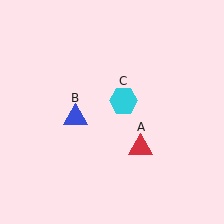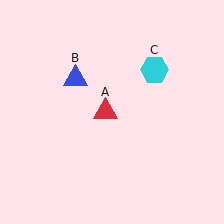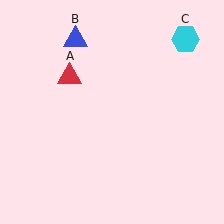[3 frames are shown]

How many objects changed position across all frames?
3 objects changed position: red triangle (object A), blue triangle (object B), cyan hexagon (object C).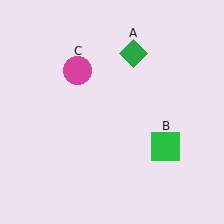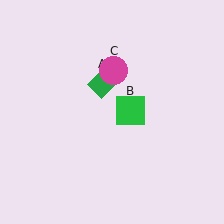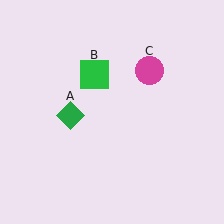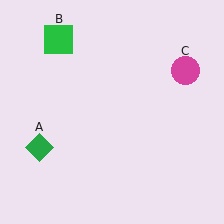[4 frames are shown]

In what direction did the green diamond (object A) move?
The green diamond (object A) moved down and to the left.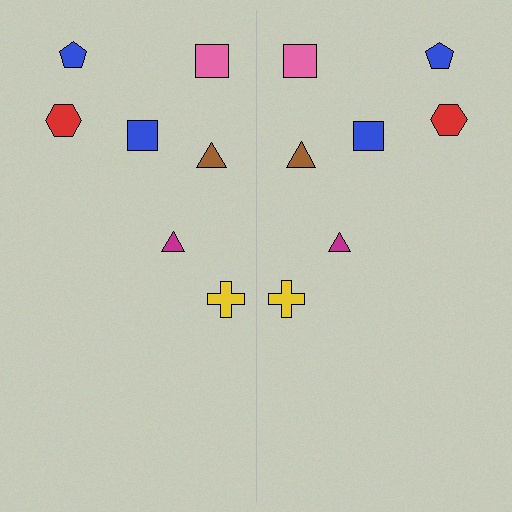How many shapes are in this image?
There are 14 shapes in this image.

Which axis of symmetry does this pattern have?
The pattern has a vertical axis of symmetry running through the center of the image.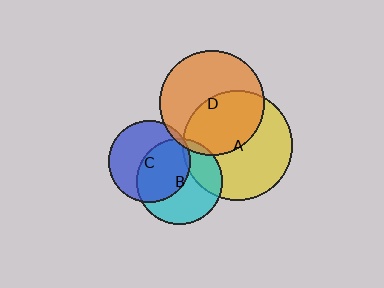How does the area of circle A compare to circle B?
Approximately 1.6 times.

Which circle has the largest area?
Circle A (yellow).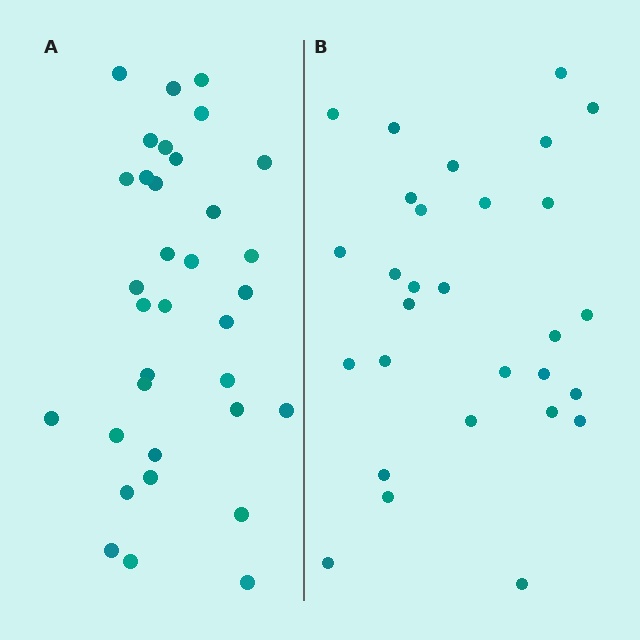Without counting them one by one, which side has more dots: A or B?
Region A (the left region) has more dots.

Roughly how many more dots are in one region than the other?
Region A has about 5 more dots than region B.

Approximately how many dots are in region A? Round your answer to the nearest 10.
About 30 dots. (The exact count is 34, which rounds to 30.)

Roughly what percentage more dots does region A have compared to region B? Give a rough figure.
About 15% more.